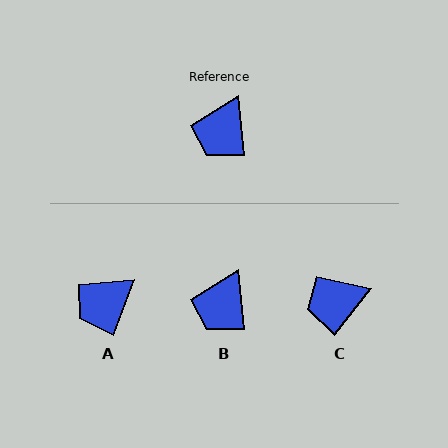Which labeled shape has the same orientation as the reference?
B.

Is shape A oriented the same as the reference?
No, it is off by about 27 degrees.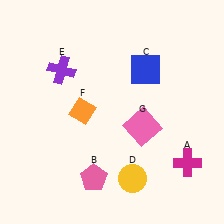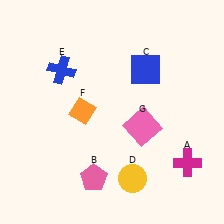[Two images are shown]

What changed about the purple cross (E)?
In Image 1, E is purple. In Image 2, it changed to blue.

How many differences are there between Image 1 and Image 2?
There is 1 difference between the two images.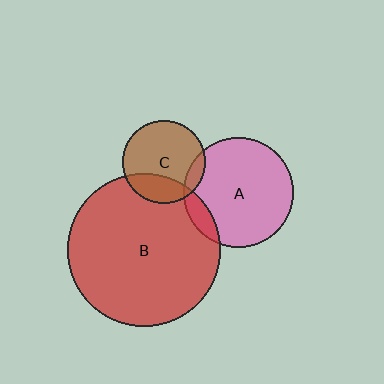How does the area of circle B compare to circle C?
Approximately 3.4 times.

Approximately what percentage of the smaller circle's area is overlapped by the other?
Approximately 10%.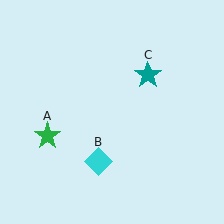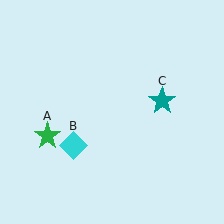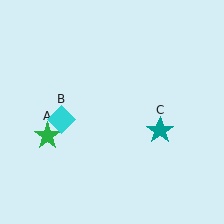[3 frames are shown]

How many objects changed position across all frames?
2 objects changed position: cyan diamond (object B), teal star (object C).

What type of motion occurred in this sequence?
The cyan diamond (object B), teal star (object C) rotated clockwise around the center of the scene.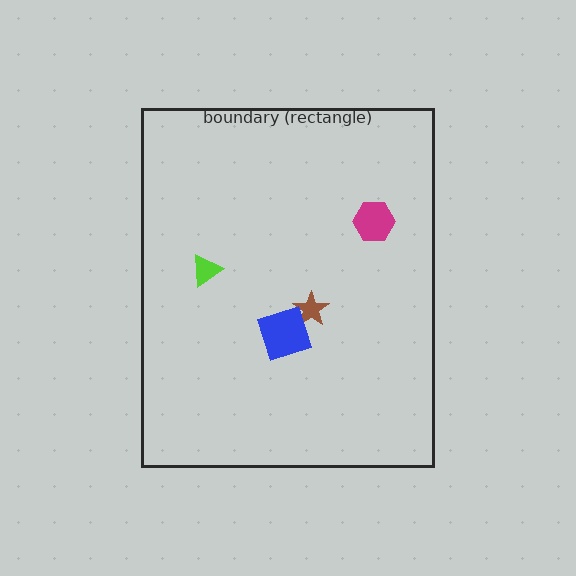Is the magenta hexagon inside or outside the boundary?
Inside.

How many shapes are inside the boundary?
4 inside, 0 outside.